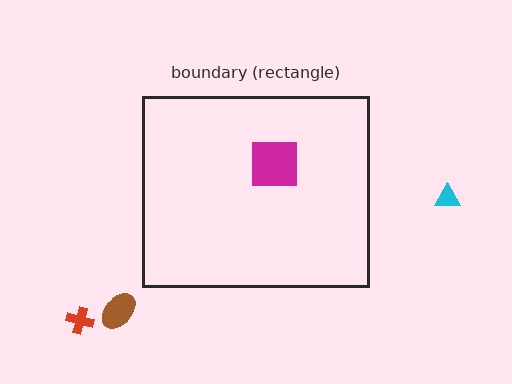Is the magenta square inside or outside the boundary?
Inside.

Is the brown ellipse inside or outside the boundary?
Outside.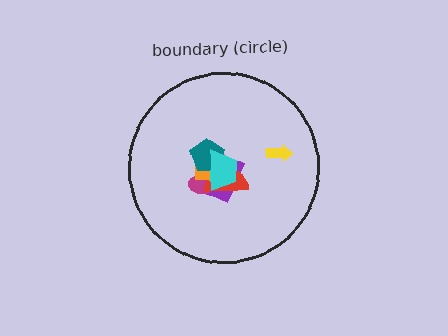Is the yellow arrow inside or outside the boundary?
Inside.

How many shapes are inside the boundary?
7 inside, 0 outside.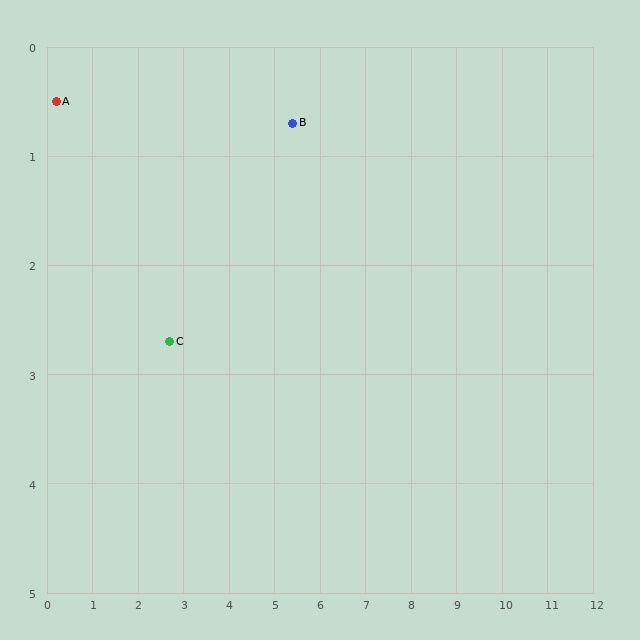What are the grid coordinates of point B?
Point B is at approximately (5.4, 0.7).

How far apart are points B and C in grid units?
Points B and C are about 3.4 grid units apart.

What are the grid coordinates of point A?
Point A is at approximately (0.2, 0.5).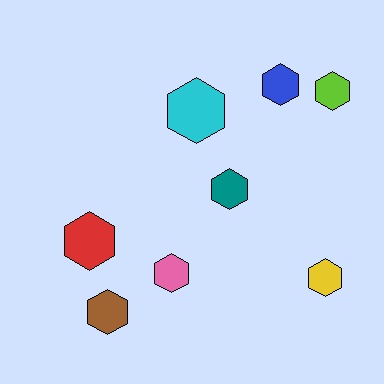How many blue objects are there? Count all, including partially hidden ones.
There is 1 blue object.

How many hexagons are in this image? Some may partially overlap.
There are 8 hexagons.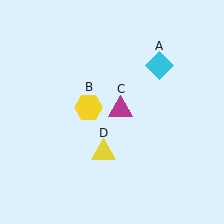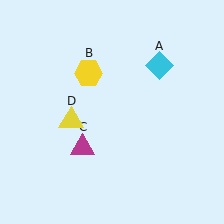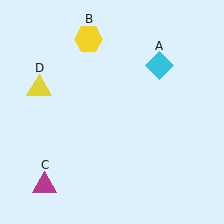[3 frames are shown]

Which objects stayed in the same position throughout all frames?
Cyan diamond (object A) remained stationary.